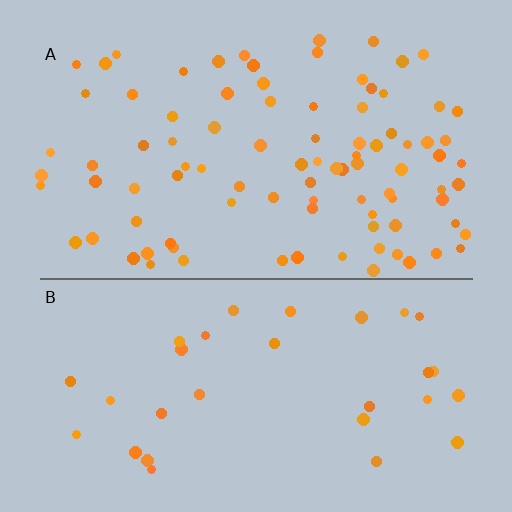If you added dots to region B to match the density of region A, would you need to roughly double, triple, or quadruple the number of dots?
Approximately triple.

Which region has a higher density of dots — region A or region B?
A (the top).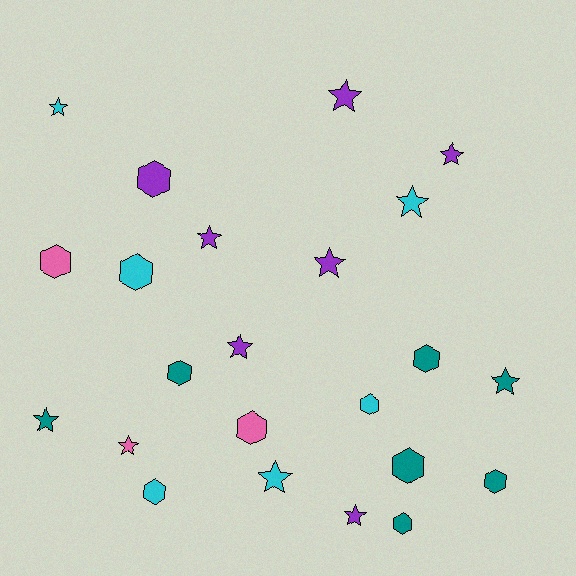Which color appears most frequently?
Purple, with 7 objects.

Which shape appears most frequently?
Star, with 12 objects.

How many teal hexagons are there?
There are 5 teal hexagons.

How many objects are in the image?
There are 23 objects.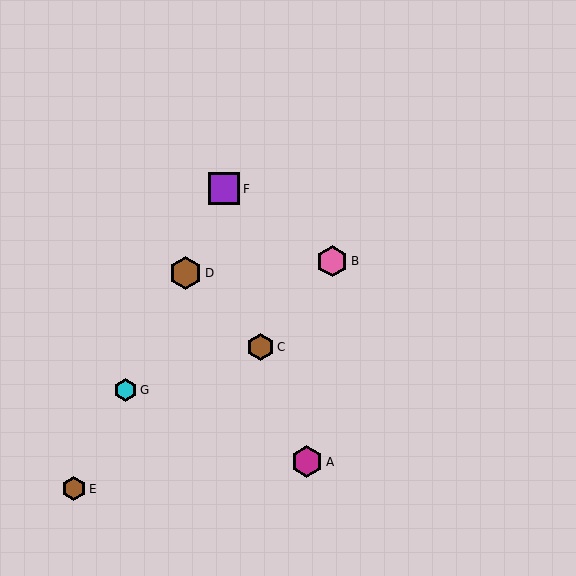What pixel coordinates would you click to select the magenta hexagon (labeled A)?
Click at (307, 462) to select the magenta hexagon A.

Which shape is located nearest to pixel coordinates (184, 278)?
The brown hexagon (labeled D) at (186, 273) is nearest to that location.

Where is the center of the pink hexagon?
The center of the pink hexagon is at (332, 261).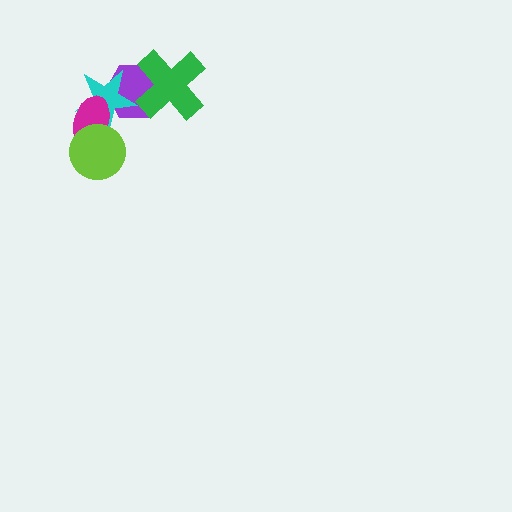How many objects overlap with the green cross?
1 object overlaps with the green cross.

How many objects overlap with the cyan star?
3 objects overlap with the cyan star.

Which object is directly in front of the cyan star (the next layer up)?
The magenta ellipse is directly in front of the cyan star.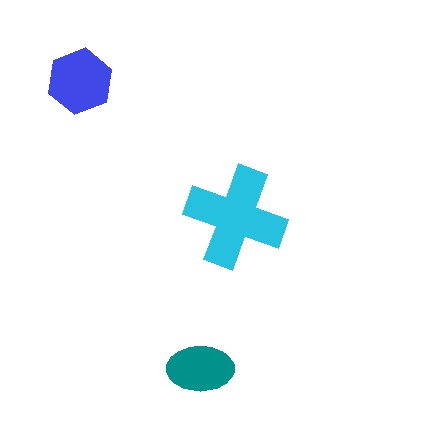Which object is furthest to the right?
The cyan cross is rightmost.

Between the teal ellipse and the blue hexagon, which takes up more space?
The blue hexagon.